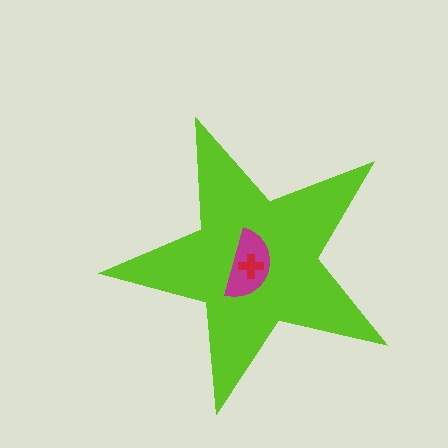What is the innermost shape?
The red cross.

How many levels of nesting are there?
3.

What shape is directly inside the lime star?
The magenta semicircle.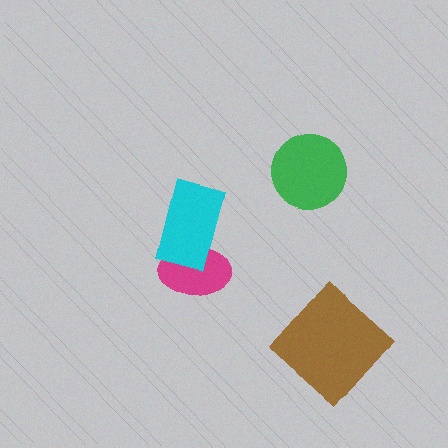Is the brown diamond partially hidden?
No, no other shape covers it.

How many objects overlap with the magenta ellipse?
1 object overlaps with the magenta ellipse.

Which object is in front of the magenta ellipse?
The cyan rectangle is in front of the magenta ellipse.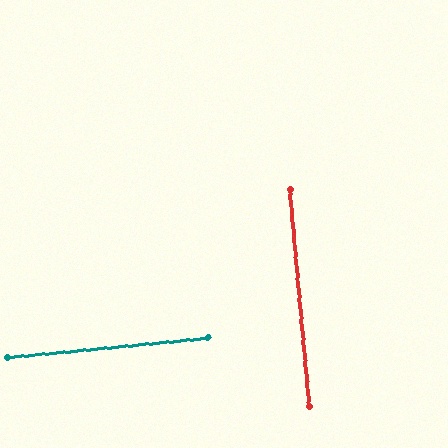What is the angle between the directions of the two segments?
Approximately 90 degrees.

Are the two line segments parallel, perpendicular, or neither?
Perpendicular — they meet at approximately 90°.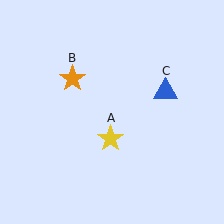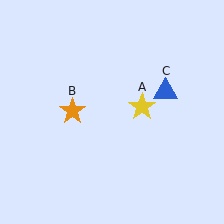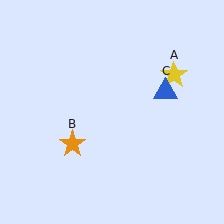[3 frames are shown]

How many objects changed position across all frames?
2 objects changed position: yellow star (object A), orange star (object B).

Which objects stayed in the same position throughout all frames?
Blue triangle (object C) remained stationary.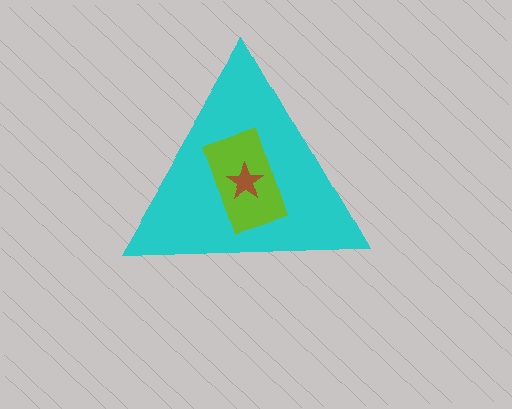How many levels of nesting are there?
3.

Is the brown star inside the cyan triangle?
Yes.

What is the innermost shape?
The brown star.